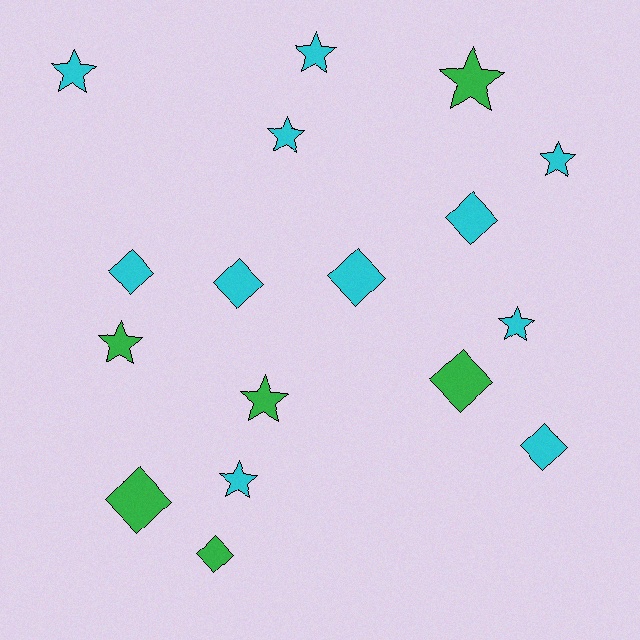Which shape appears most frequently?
Star, with 9 objects.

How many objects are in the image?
There are 17 objects.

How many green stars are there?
There are 3 green stars.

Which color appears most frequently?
Cyan, with 11 objects.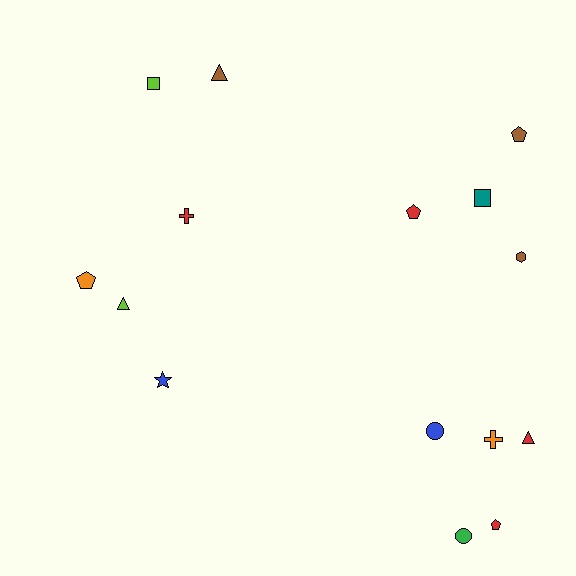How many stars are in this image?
There is 1 star.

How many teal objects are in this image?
There is 1 teal object.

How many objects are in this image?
There are 15 objects.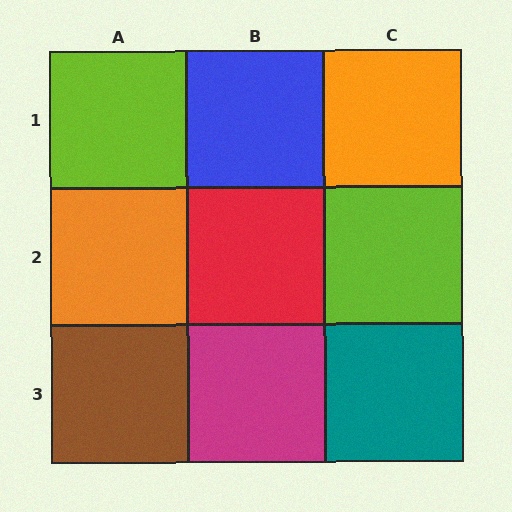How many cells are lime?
2 cells are lime.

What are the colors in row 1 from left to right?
Lime, blue, orange.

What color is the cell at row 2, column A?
Orange.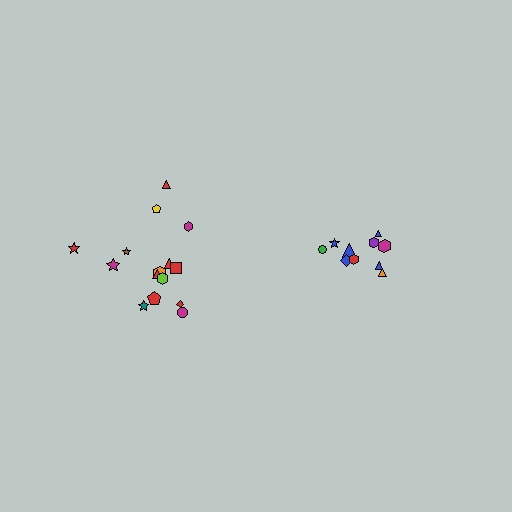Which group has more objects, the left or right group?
The left group.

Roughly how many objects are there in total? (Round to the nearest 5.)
Roughly 25 objects in total.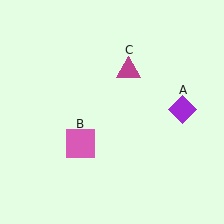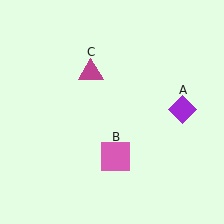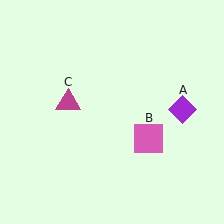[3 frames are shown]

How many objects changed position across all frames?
2 objects changed position: pink square (object B), magenta triangle (object C).